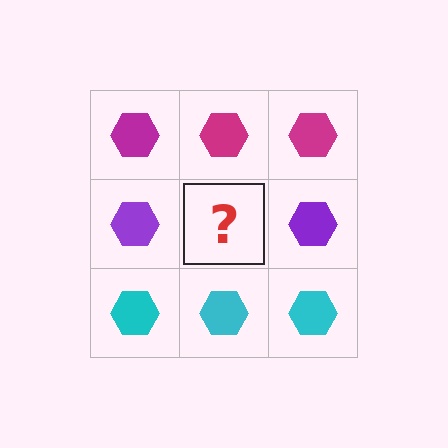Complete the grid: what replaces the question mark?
The question mark should be replaced with a purple hexagon.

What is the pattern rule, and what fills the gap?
The rule is that each row has a consistent color. The gap should be filled with a purple hexagon.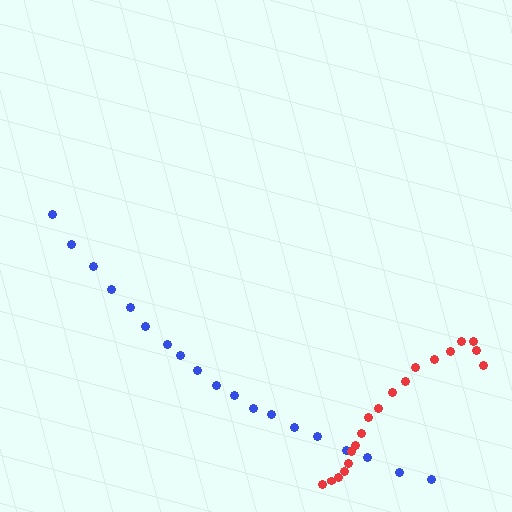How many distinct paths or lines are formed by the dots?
There are 2 distinct paths.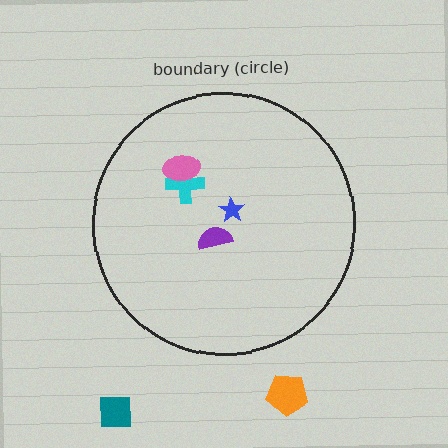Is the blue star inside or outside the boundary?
Inside.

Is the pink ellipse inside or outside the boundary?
Inside.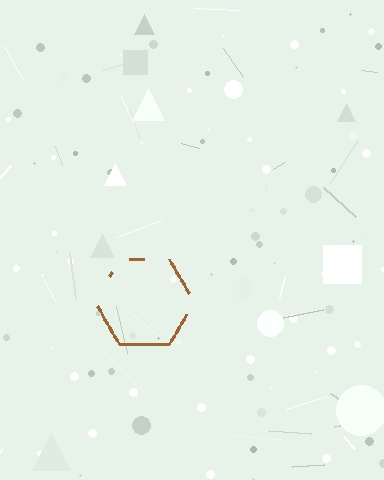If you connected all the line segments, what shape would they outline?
They would outline a hexagon.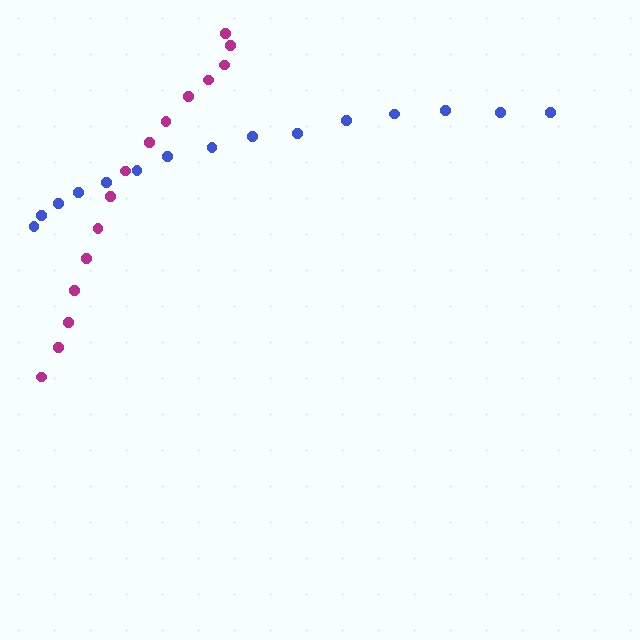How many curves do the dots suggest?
There are 2 distinct paths.